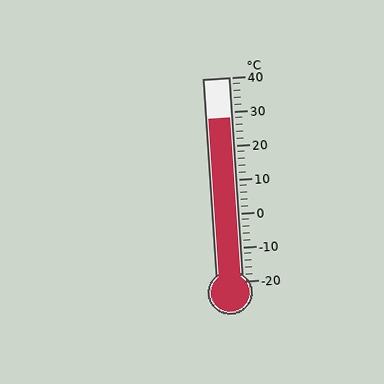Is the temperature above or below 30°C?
The temperature is below 30°C.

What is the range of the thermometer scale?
The thermometer scale ranges from -20°C to 40°C.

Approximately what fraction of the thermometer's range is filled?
The thermometer is filled to approximately 80% of its range.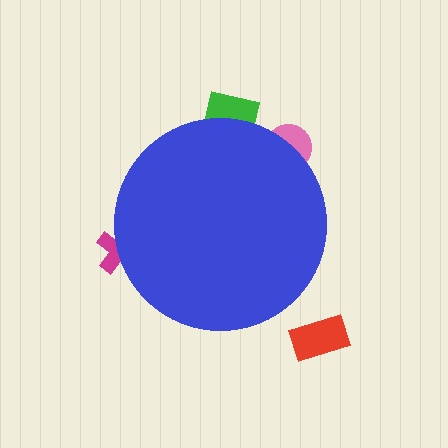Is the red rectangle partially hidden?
No, the red rectangle is fully visible.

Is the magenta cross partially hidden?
Yes, the magenta cross is partially hidden behind the blue circle.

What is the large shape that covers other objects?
A blue circle.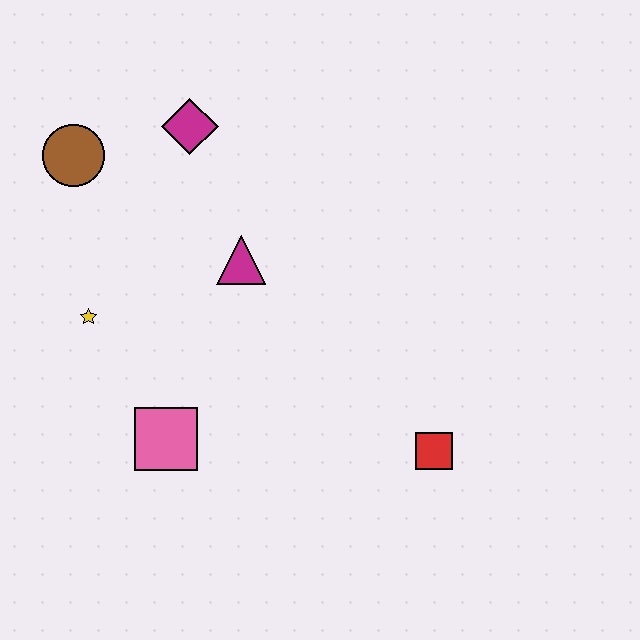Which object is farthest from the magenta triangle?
The red square is farthest from the magenta triangle.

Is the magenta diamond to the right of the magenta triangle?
No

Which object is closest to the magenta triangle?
The magenta diamond is closest to the magenta triangle.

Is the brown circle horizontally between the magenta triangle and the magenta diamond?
No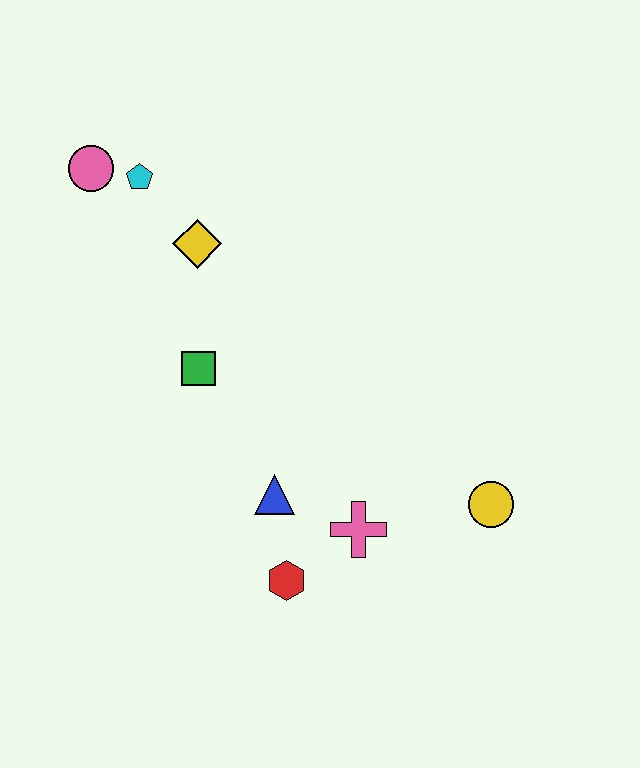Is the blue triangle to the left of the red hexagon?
Yes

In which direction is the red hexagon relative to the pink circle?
The red hexagon is below the pink circle.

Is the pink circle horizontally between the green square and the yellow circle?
No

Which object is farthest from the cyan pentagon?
The yellow circle is farthest from the cyan pentagon.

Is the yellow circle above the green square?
No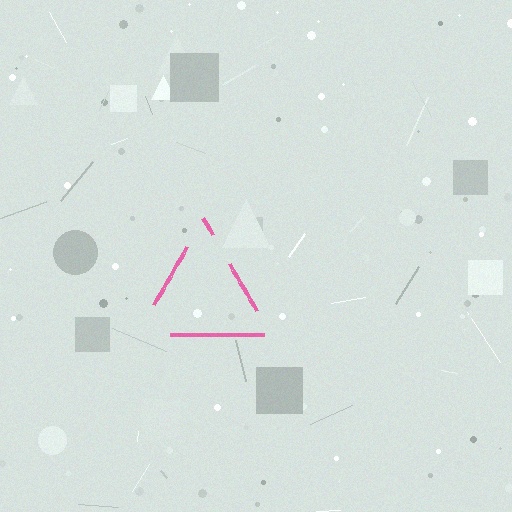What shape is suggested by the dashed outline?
The dashed outline suggests a triangle.